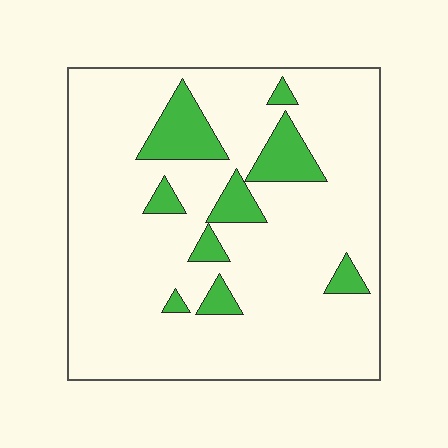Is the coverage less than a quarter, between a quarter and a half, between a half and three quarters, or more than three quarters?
Less than a quarter.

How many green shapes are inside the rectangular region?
9.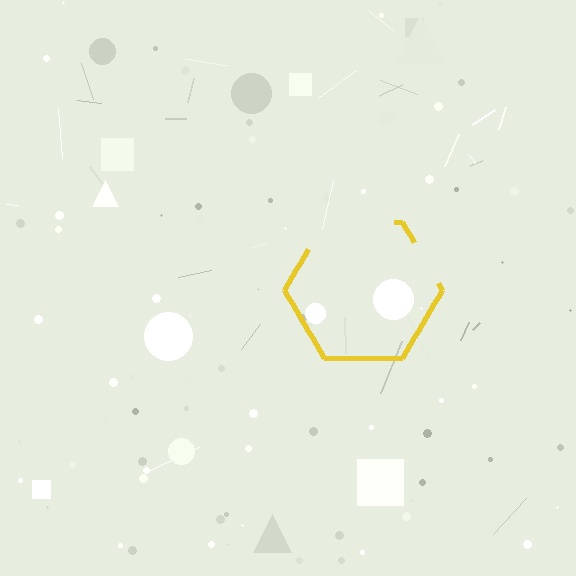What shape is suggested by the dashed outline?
The dashed outline suggests a hexagon.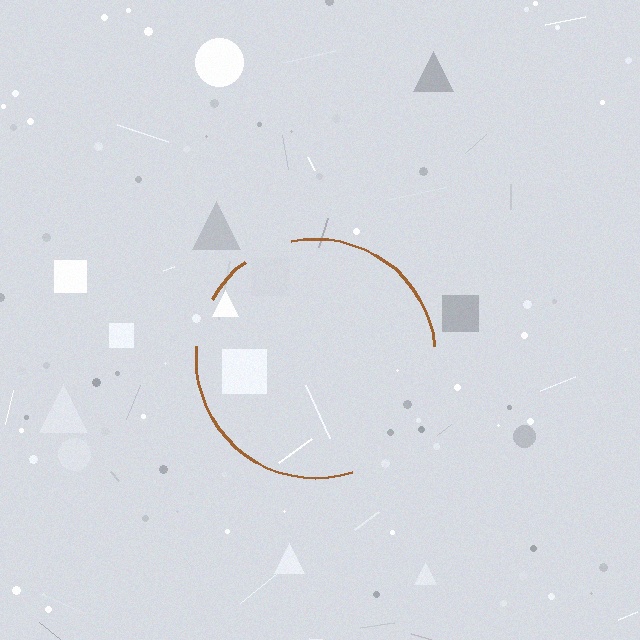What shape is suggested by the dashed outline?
The dashed outline suggests a circle.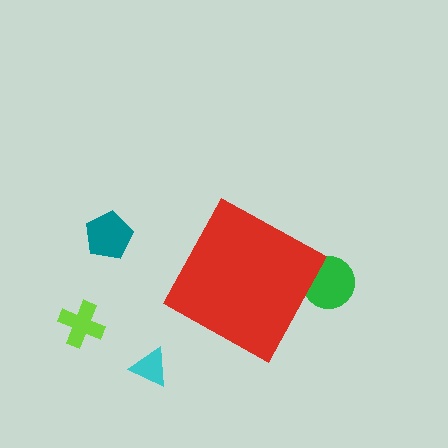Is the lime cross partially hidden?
No, the lime cross is fully visible.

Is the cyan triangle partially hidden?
No, the cyan triangle is fully visible.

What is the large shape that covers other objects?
A red diamond.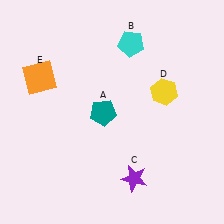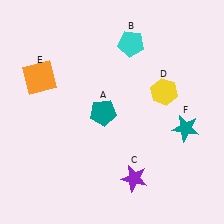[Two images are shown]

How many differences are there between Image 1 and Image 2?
There is 1 difference between the two images.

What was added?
A teal star (F) was added in Image 2.